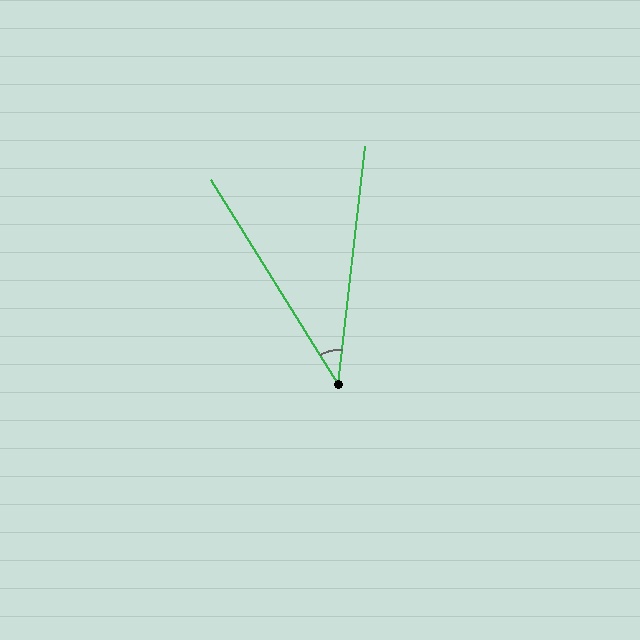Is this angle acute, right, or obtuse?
It is acute.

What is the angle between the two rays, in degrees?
Approximately 38 degrees.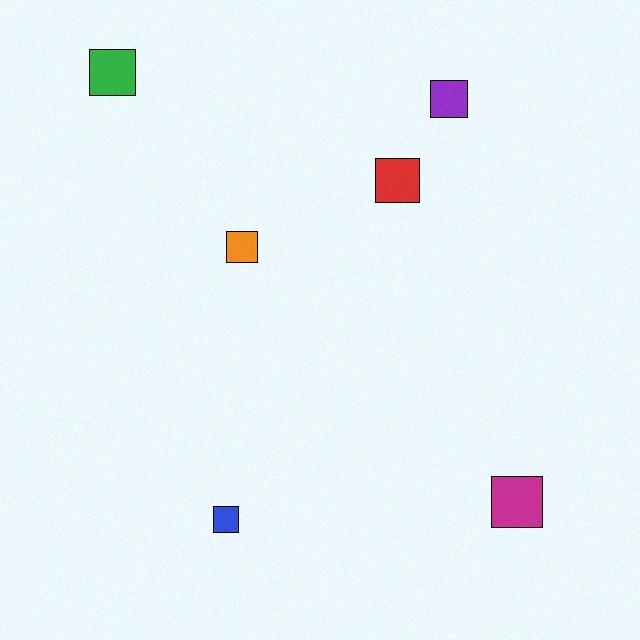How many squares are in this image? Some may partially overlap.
There are 6 squares.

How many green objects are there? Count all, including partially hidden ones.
There is 1 green object.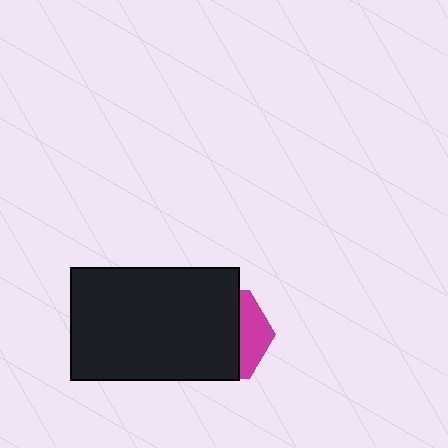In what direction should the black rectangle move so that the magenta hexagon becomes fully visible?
The black rectangle should move left. That is the shortest direction to clear the overlap and leave the magenta hexagon fully visible.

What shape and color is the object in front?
The object in front is a black rectangle.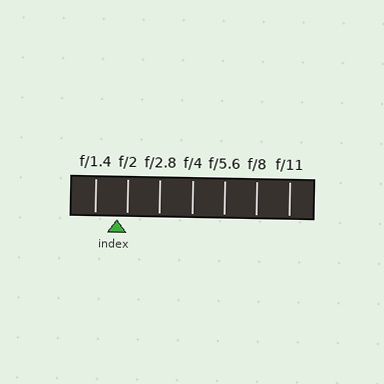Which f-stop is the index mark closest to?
The index mark is closest to f/2.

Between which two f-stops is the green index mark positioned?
The index mark is between f/1.4 and f/2.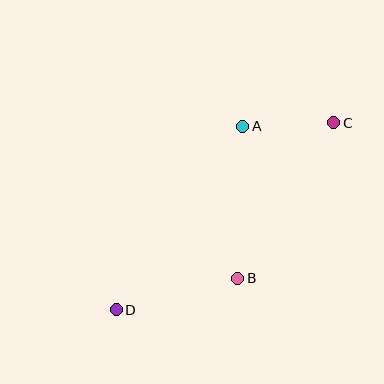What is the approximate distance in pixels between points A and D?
The distance between A and D is approximately 223 pixels.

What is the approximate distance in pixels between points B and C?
The distance between B and C is approximately 182 pixels.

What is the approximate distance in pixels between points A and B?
The distance between A and B is approximately 152 pixels.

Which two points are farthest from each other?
Points C and D are farthest from each other.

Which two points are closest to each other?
Points A and C are closest to each other.